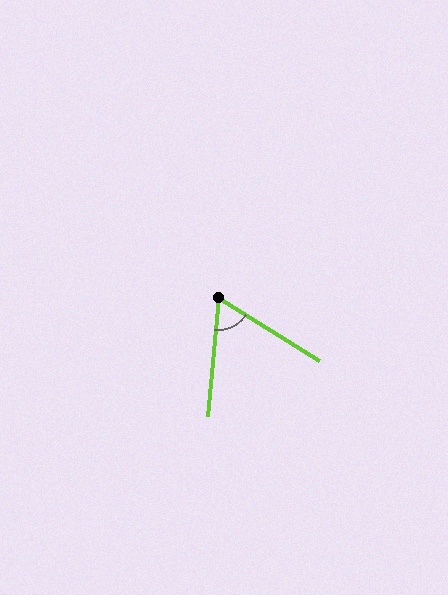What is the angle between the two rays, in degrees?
Approximately 63 degrees.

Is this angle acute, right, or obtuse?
It is acute.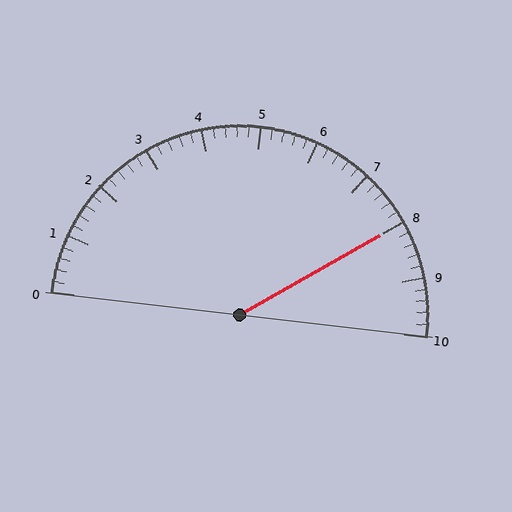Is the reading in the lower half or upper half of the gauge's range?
The reading is in the upper half of the range (0 to 10).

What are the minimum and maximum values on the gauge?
The gauge ranges from 0 to 10.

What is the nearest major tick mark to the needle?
The nearest major tick mark is 8.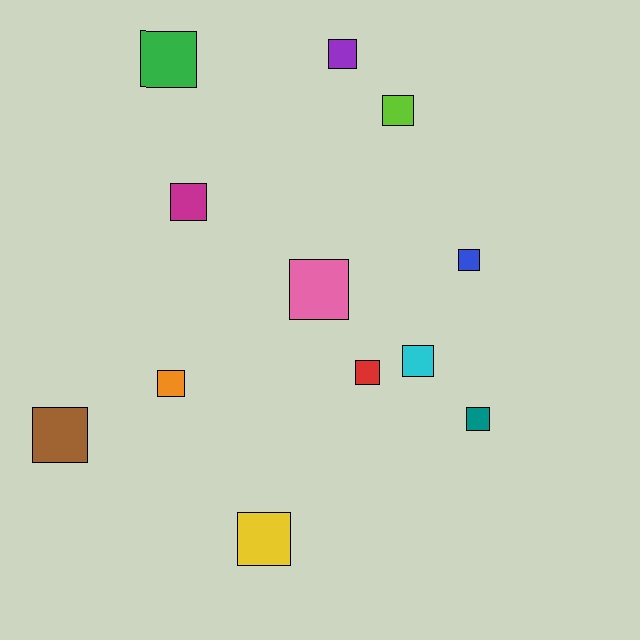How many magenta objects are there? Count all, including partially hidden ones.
There is 1 magenta object.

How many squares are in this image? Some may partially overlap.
There are 12 squares.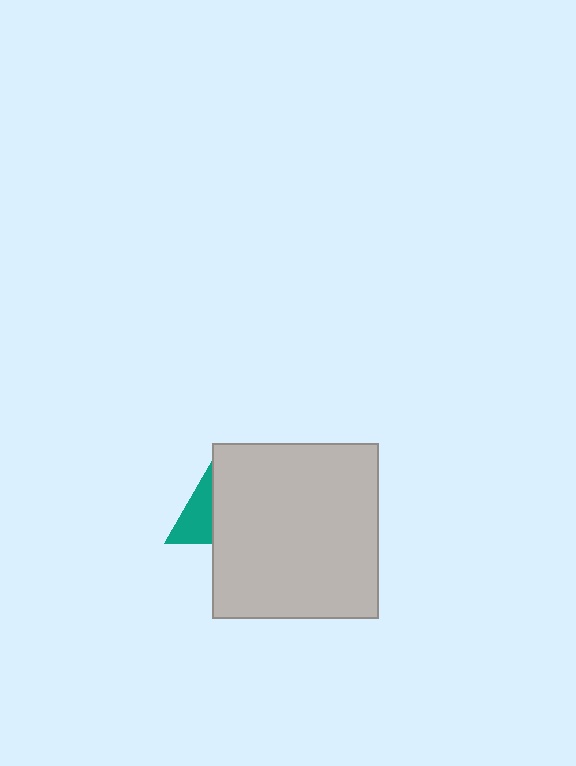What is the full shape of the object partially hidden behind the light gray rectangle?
The partially hidden object is a teal triangle.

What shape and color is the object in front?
The object in front is a light gray rectangle.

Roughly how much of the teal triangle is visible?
About half of it is visible (roughly 46%).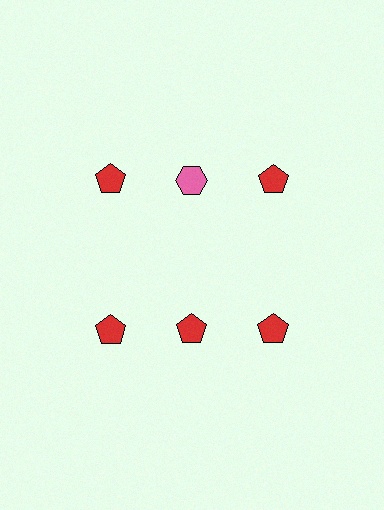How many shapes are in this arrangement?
There are 6 shapes arranged in a grid pattern.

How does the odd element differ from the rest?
It differs in both color (pink instead of red) and shape (hexagon instead of pentagon).